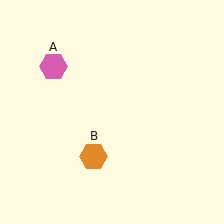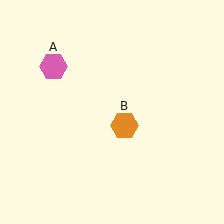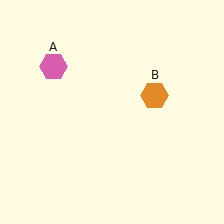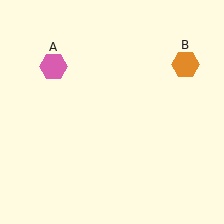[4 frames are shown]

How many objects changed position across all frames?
1 object changed position: orange hexagon (object B).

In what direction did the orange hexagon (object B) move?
The orange hexagon (object B) moved up and to the right.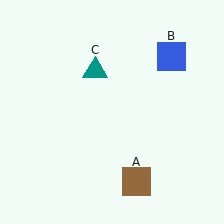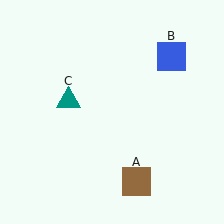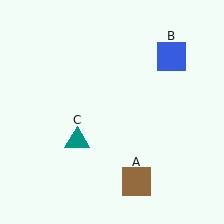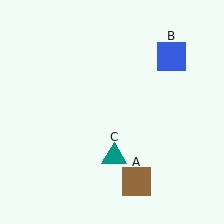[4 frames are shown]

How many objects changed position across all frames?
1 object changed position: teal triangle (object C).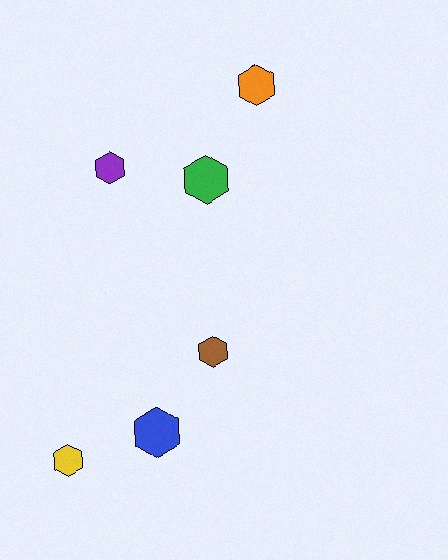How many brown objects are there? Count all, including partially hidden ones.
There is 1 brown object.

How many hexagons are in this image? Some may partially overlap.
There are 6 hexagons.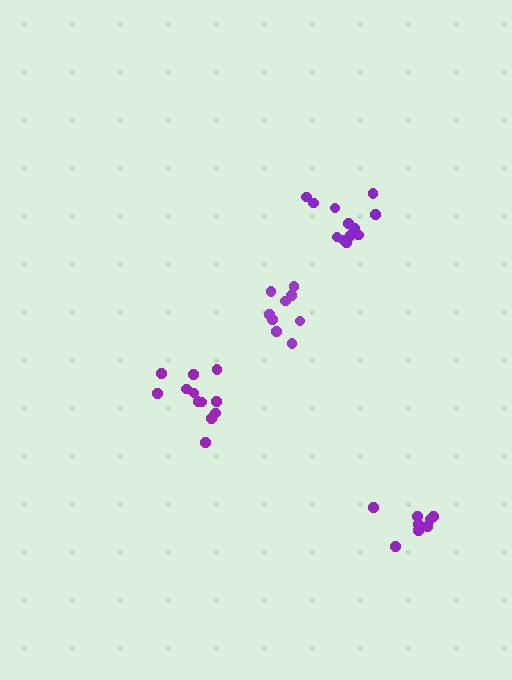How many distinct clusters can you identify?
There are 4 distinct clusters.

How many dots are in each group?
Group 1: 9 dots, Group 2: 12 dots, Group 3: 12 dots, Group 4: 9 dots (42 total).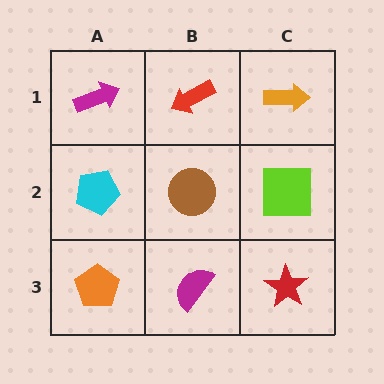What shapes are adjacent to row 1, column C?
A lime square (row 2, column C), a red arrow (row 1, column B).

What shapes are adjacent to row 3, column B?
A brown circle (row 2, column B), an orange pentagon (row 3, column A), a red star (row 3, column C).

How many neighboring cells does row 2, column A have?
3.